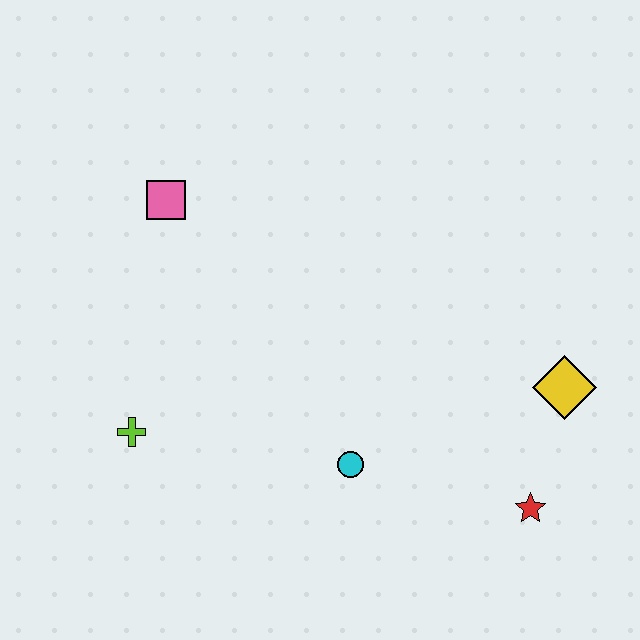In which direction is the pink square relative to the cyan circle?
The pink square is above the cyan circle.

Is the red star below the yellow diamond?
Yes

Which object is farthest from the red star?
The pink square is farthest from the red star.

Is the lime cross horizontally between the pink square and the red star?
No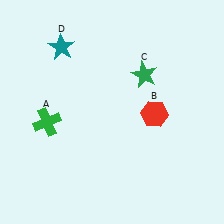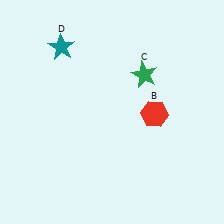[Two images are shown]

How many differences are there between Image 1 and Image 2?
There is 1 difference between the two images.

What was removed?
The green cross (A) was removed in Image 2.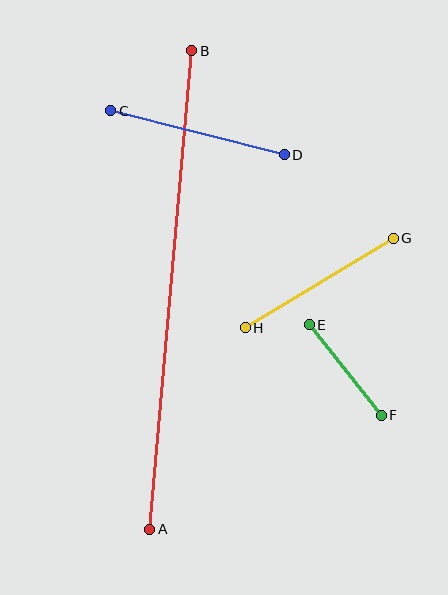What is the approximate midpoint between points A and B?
The midpoint is at approximately (171, 290) pixels.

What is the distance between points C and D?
The distance is approximately 179 pixels.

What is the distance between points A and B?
The distance is approximately 481 pixels.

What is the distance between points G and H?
The distance is approximately 173 pixels.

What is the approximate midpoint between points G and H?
The midpoint is at approximately (319, 283) pixels.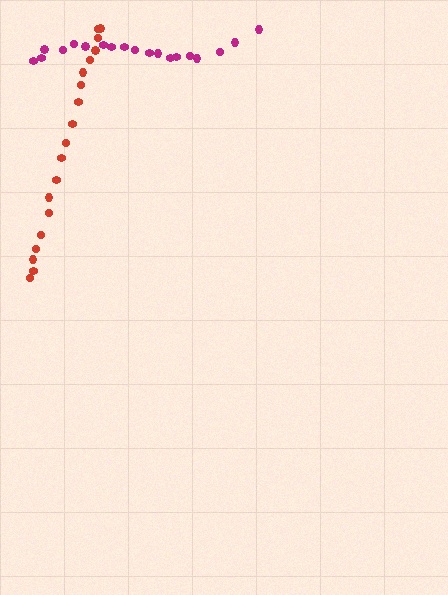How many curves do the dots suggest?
There are 2 distinct paths.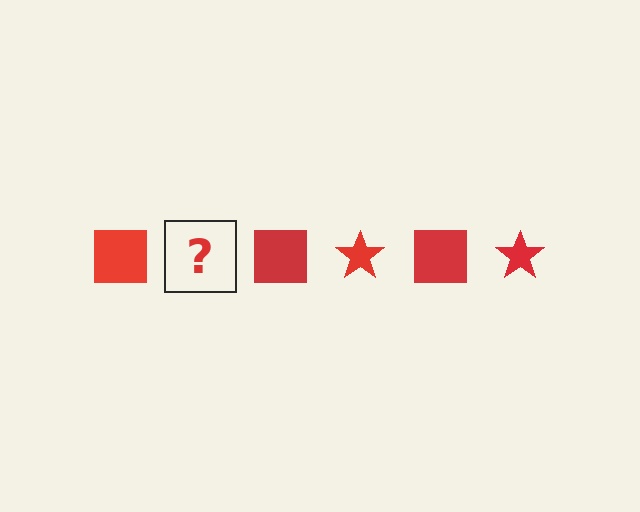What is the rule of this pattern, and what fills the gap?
The rule is that the pattern cycles through square, star shapes in red. The gap should be filled with a red star.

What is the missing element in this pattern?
The missing element is a red star.